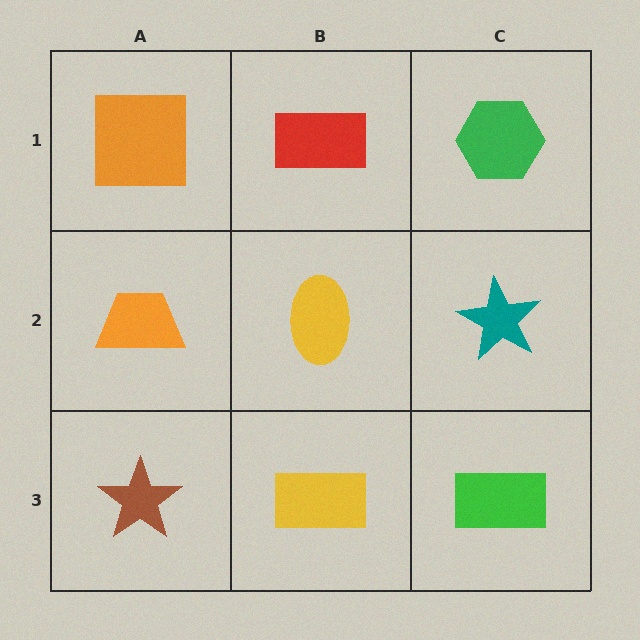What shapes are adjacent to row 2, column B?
A red rectangle (row 1, column B), a yellow rectangle (row 3, column B), an orange trapezoid (row 2, column A), a teal star (row 2, column C).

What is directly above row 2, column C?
A green hexagon.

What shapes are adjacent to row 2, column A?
An orange square (row 1, column A), a brown star (row 3, column A), a yellow ellipse (row 2, column B).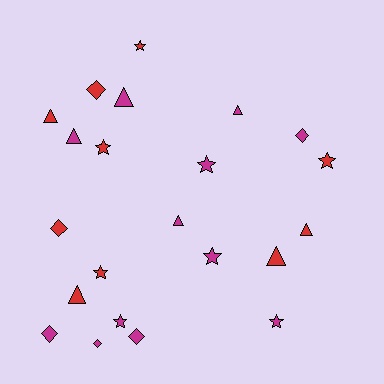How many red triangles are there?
There are 4 red triangles.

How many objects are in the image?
There are 22 objects.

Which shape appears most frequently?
Star, with 8 objects.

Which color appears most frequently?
Magenta, with 12 objects.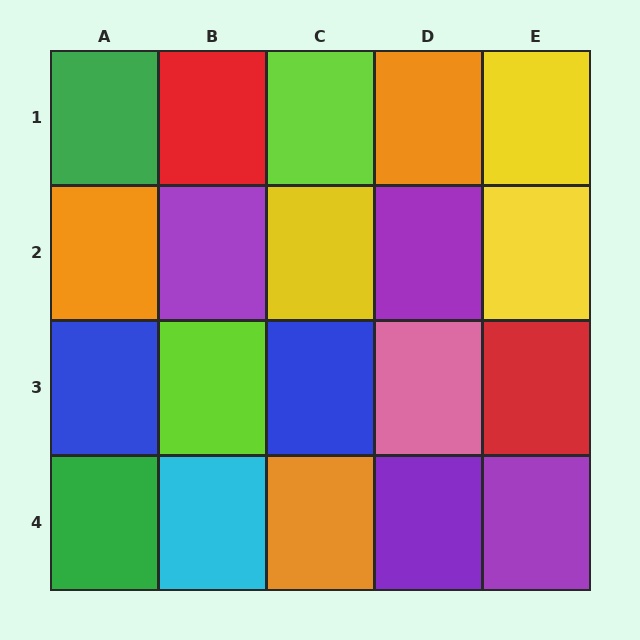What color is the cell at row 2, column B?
Purple.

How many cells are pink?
1 cell is pink.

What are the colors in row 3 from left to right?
Blue, lime, blue, pink, red.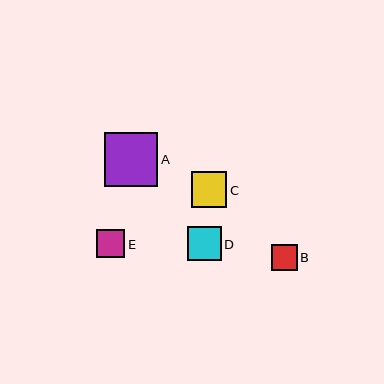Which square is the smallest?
Square B is the smallest with a size of approximately 26 pixels.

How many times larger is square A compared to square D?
Square A is approximately 1.6 times the size of square D.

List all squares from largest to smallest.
From largest to smallest: A, C, D, E, B.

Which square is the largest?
Square A is the largest with a size of approximately 53 pixels.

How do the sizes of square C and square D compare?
Square C and square D are approximately the same size.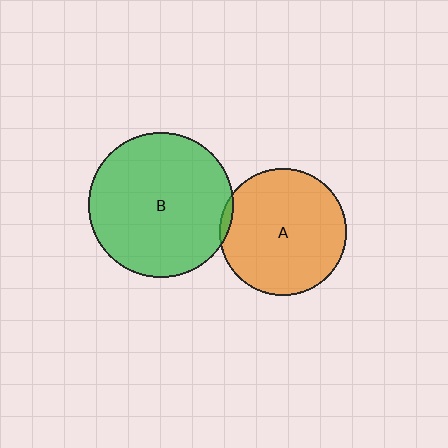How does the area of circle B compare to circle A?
Approximately 1.3 times.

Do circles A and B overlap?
Yes.